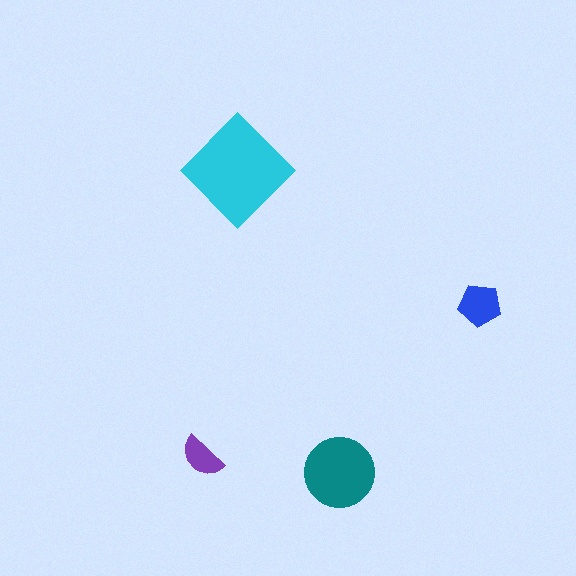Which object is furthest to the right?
The blue pentagon is rightmost.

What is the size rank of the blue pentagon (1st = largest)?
3rd.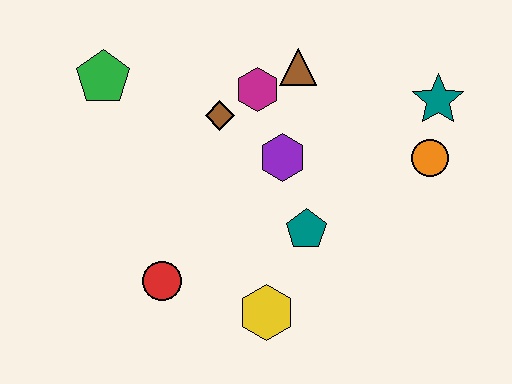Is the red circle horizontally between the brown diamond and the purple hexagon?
No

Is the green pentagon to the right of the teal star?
No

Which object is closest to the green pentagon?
The brown diamond is closest to the green pentagon.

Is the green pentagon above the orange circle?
Yes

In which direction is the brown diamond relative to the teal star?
The brown diamond is to the left of the teal star.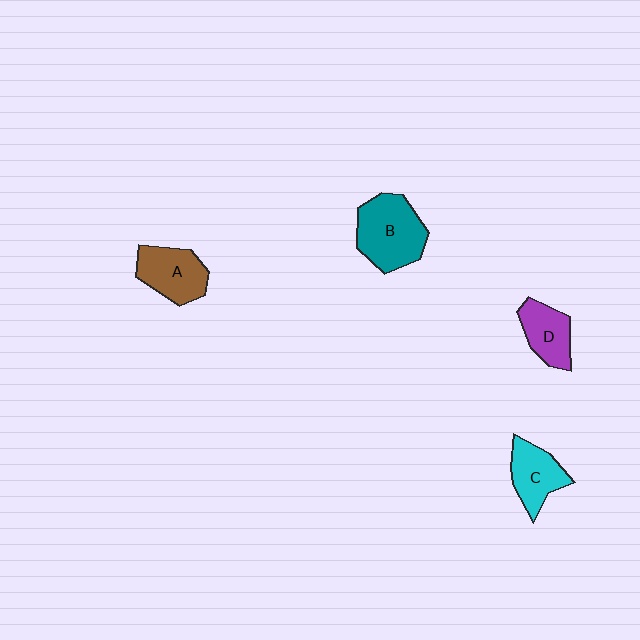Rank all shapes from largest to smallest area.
From largest to smallest: B (teal), A (brown), C (cyan), D (purple).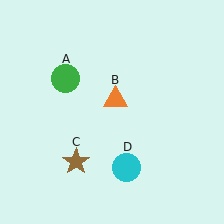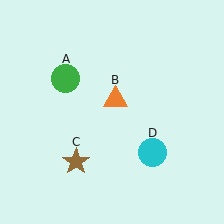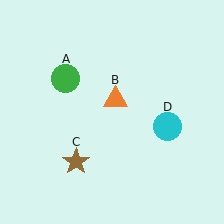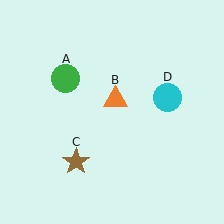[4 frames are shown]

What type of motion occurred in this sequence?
The cyan circle (object D) rotated counterclockwise around the center of the scene.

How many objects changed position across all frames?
1 object changed position: cyan circle (object D).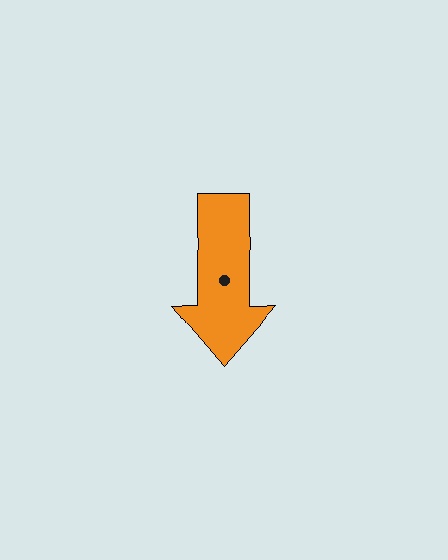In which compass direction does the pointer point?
South.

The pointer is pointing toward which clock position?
Roughly 6 o'clock.